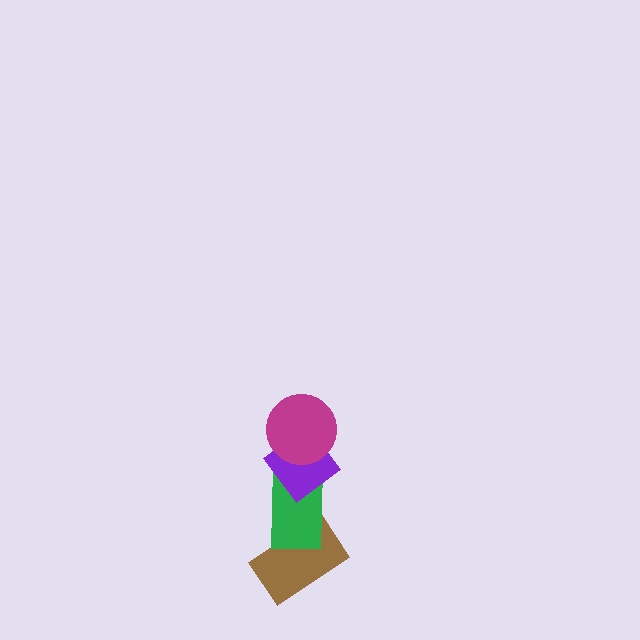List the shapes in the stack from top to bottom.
From top to bottom: the magenta circle, the purple diamond, the green rectangle, the brown rectangle.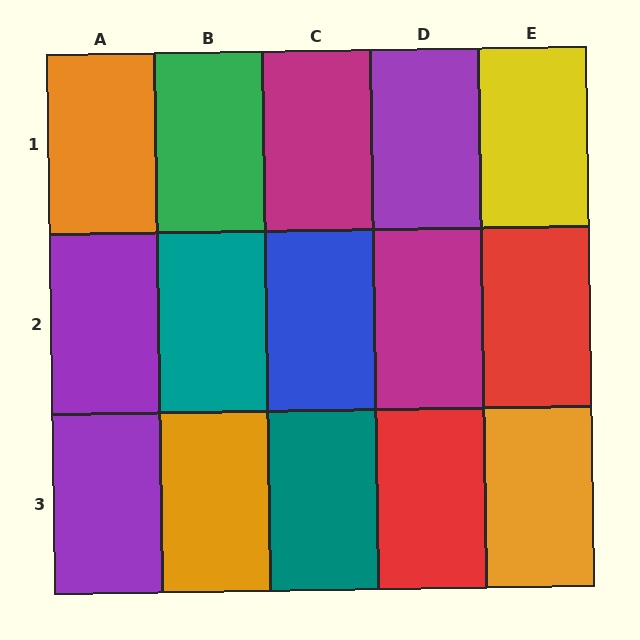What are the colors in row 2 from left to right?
Purple, teal, blue, magenta, red.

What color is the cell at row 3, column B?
Orange.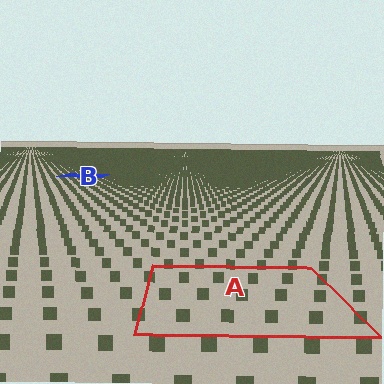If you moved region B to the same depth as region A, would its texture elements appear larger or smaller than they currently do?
They would appear larger. At a closer depth, the same texture elements are projected at a bigger on-screen size.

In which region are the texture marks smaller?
The texture marks are smaller in region B, because it is farther away.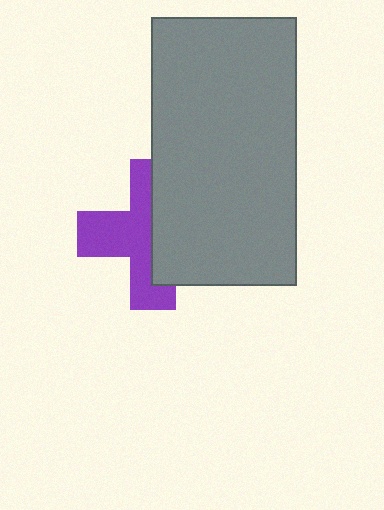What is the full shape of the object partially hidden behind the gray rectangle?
The partially hidden object is a purple cross.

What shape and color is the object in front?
The object in front is a gray rectangle.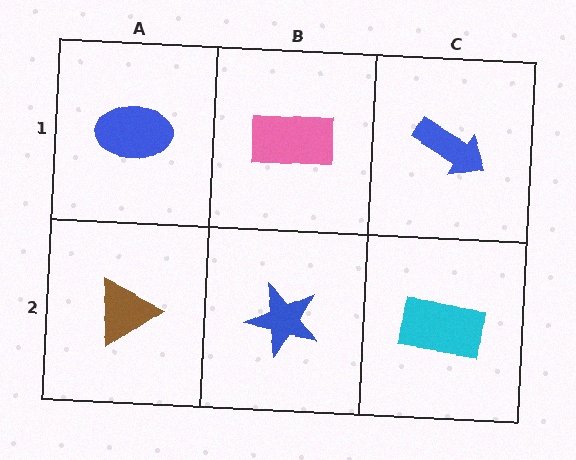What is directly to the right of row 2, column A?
A blue star.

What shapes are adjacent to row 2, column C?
A blue arrow (row 1, column C), a blue star (row 2, column B).